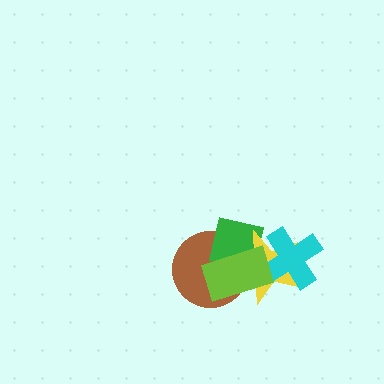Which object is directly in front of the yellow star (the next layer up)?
The cyan cross is directly in front of the yellow star.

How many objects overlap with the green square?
4 objects overlap with the green square.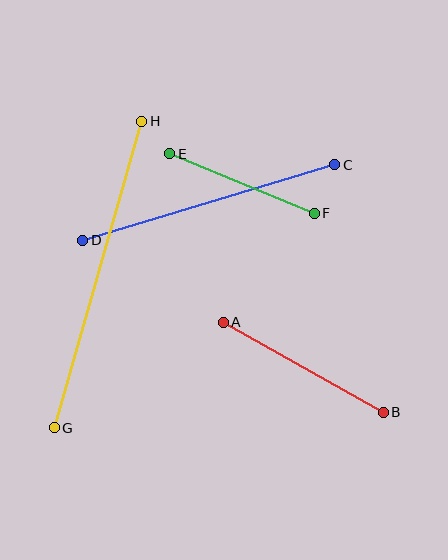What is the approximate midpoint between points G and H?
The midpoint is at approximately (98, 275) pixels.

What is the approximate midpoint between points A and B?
The midpoint is at approximately (303, 367) pixels.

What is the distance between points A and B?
The distance is approximately 184 pixels.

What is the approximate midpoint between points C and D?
The midpoint is at approximately (209, 202) pixels.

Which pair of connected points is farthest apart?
Points G and H are farthest apart.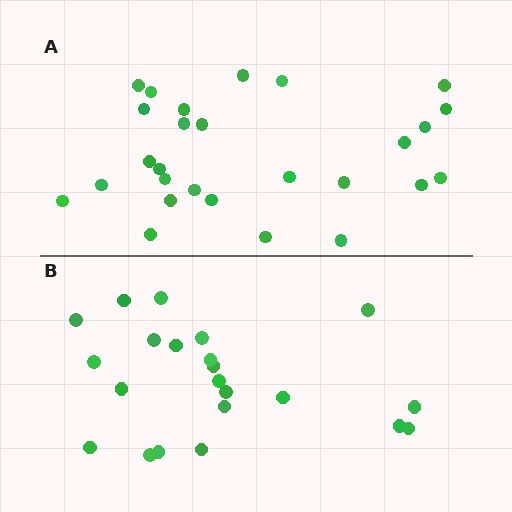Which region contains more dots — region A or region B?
Region A (the top region) has more dots.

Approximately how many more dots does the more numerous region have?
Region A has about 5 more dots than region B.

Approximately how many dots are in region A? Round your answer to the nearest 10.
About 30 dots. (The exact count is 27, which rounds to 30.)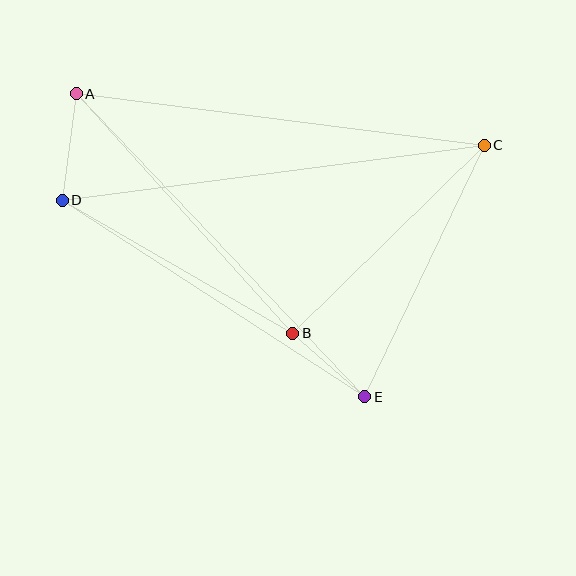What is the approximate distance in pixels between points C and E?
The distance between C and E is approximately 279 pixels.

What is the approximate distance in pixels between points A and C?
The distance between A and C is approximately 412 pixels.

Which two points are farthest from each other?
Points C and D are farthest from each other.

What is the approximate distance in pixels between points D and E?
The distance between D and E is approximately 361 pixels.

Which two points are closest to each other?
Points B and E are closest to each other.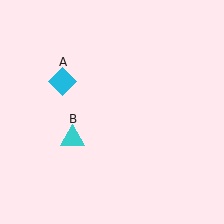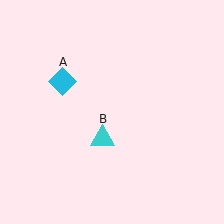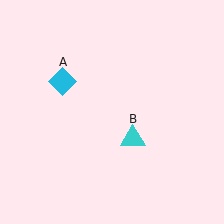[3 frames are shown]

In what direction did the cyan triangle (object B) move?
The cyan triangle (object B) moved right.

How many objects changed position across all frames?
1 object changed position: cyan triangle (object B).